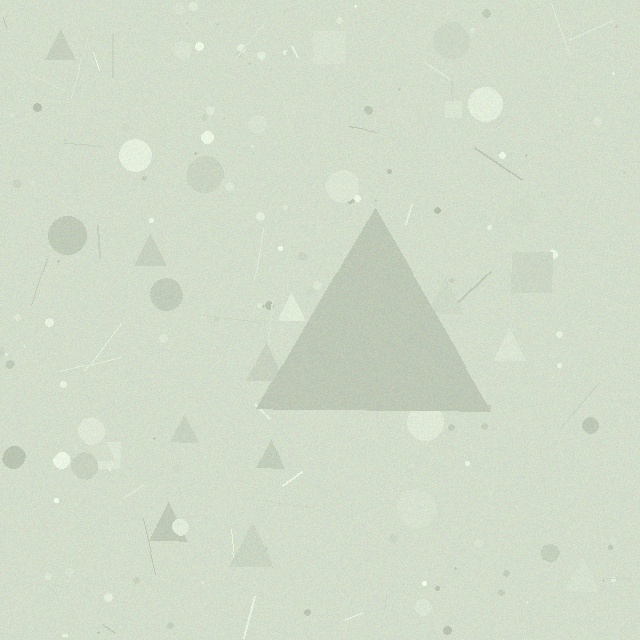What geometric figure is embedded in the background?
A triangle is embedded in the background.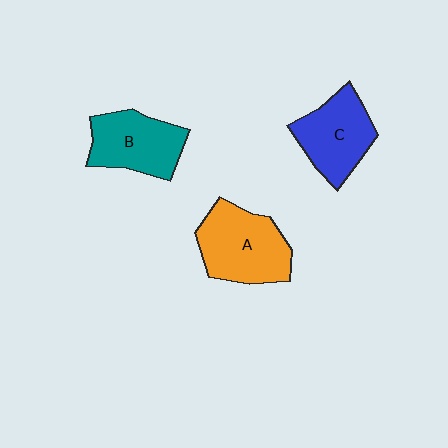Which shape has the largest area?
Shape A (orange).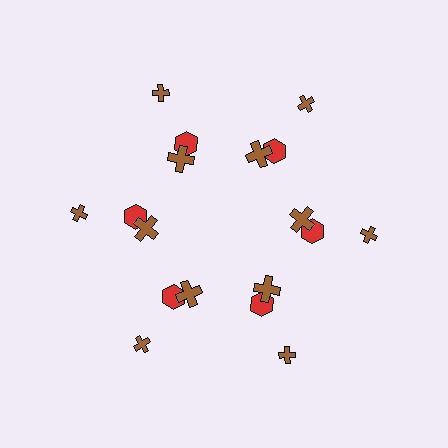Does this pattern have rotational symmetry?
Yes, this pattern has 6-fold rotational symmetry. It looks the same after rotating 60 degrees around the center.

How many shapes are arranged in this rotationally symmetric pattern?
There are 18 shapes, arranged in 6 groups of 3.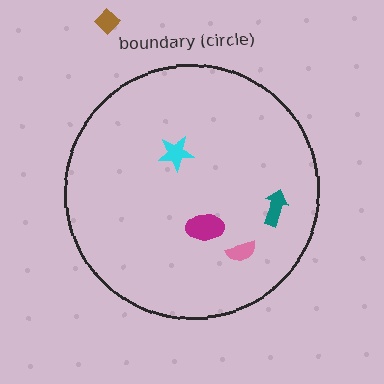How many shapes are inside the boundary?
4 inside, 1 outside.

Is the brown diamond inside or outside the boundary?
Outside.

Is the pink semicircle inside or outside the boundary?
Inside.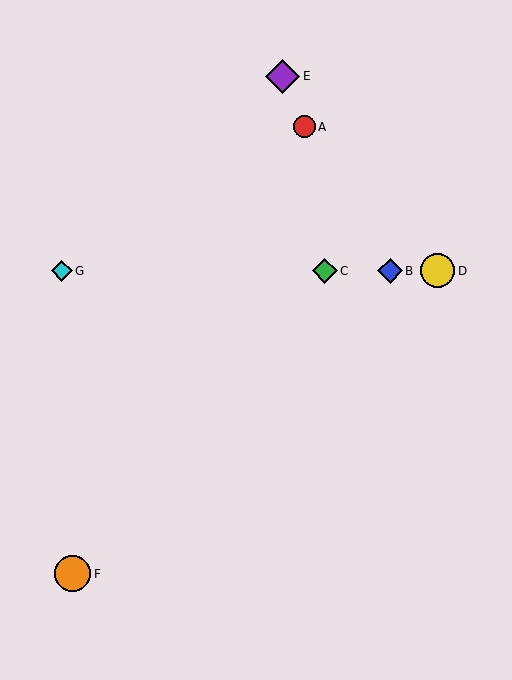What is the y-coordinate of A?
Object A is at y≈127.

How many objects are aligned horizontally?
4 objects (B, C, D, G) are aligned horizontally.